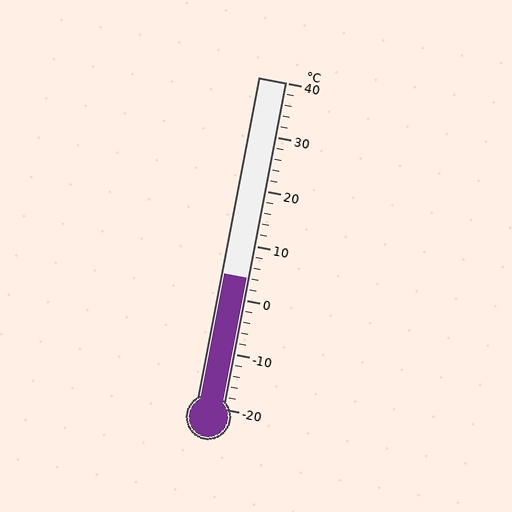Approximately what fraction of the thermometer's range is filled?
The thermometer is filled to approximately 40% of its range.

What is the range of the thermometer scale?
The thermometer scale ranges from -20°C to 40°C.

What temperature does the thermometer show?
The thermometer shows approximately 4°C.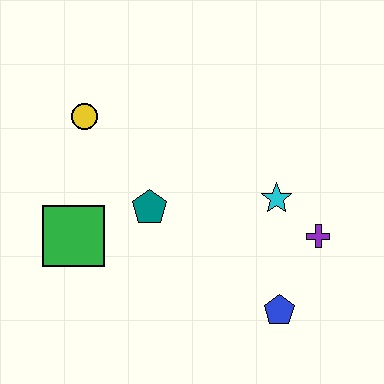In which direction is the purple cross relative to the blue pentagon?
The purple cross is above the blue pentagon.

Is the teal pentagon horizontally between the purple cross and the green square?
Yes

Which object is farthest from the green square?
The purple cross is farthest from the green square.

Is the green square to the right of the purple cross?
No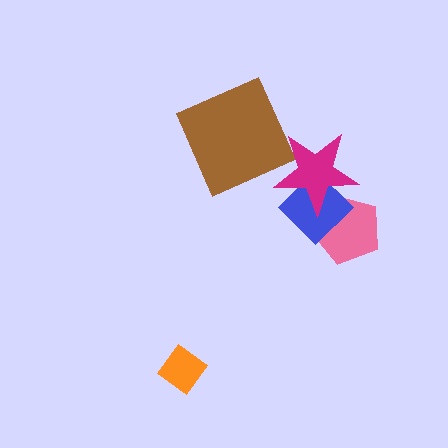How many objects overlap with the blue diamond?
2 objects overlap with the blue diamond.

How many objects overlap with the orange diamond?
0 objects overlap with the orange diamond.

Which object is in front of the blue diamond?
The magenta star is in front of the blue diamond.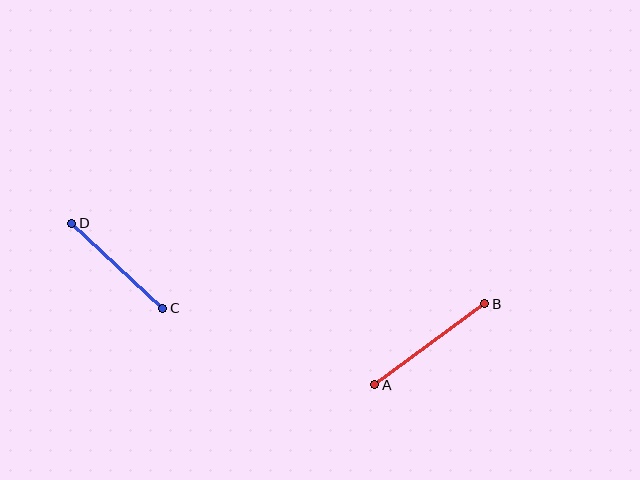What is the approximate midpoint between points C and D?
The midpoint is at approximately (117, 266) pixels.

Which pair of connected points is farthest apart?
Points A and B are farthest apart.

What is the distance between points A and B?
The distance is approximately 136 pixels.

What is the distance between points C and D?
The distance is approximately 125 pixels.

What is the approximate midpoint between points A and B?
The midpoint is at approximately (430, 344) pixels.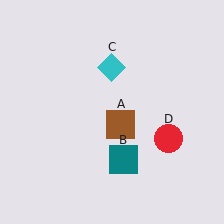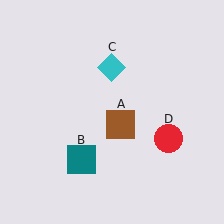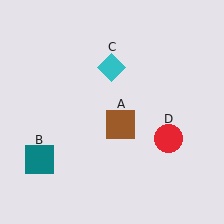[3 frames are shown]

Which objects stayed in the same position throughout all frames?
Brown square (object A) and cyan diamond (object C) and red circle (object D) remained stationary.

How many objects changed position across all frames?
1 object changed position: teal square (object B).